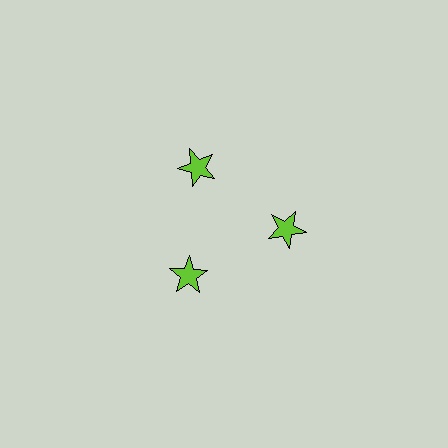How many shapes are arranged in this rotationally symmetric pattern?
There are 3 shapes, arranged in 3 groups of 1.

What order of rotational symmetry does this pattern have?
This pattern has 3-fold rotational symmetry.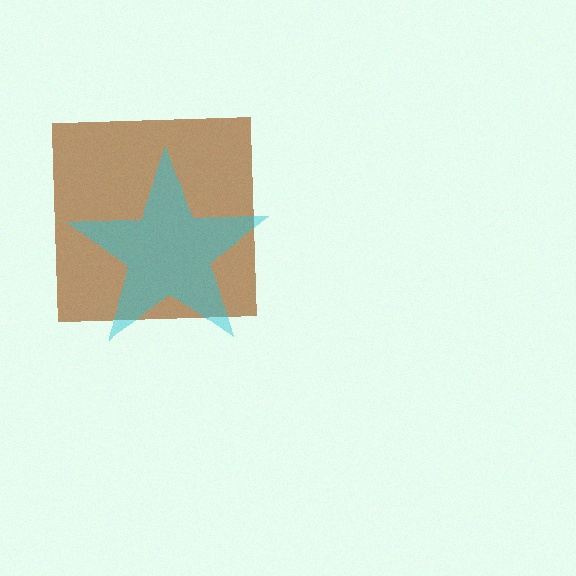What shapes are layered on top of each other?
The layered shapes are: a brown square, a cyan star.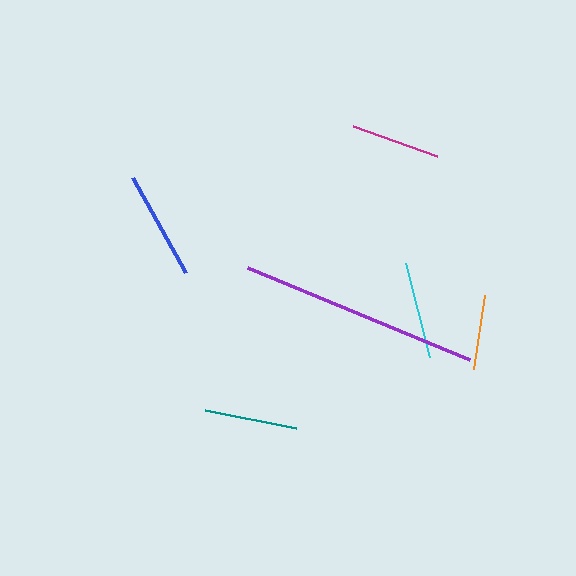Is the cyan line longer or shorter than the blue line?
The blue line is longer than the cyan line.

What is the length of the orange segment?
The orange segment is approximately 75 pixels long.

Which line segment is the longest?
The purple line is the longest at approximately 239 pixels.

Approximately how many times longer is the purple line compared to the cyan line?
The purple line is approximately 2.5 times the length of the cyan line.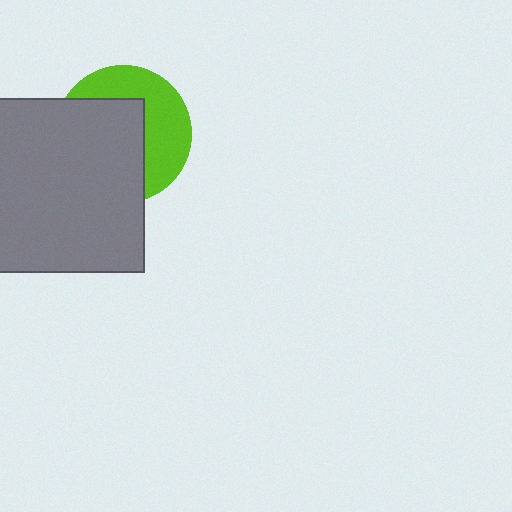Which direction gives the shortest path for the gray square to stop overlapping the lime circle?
Moving toward the lower-left gives the shortest separation.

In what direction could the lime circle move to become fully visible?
The lime circle could move toward the upper-right. That would shift it out from behind the gray square entirely.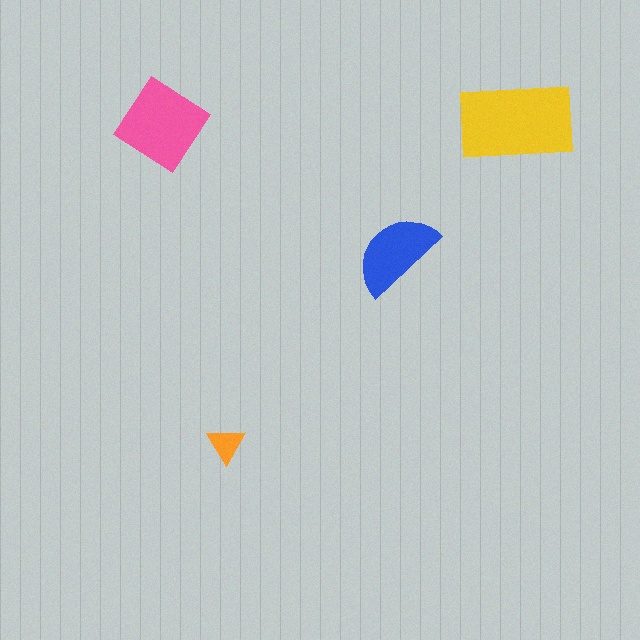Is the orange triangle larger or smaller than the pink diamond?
Smaller.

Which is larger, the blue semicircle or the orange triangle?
The blue semicircle.